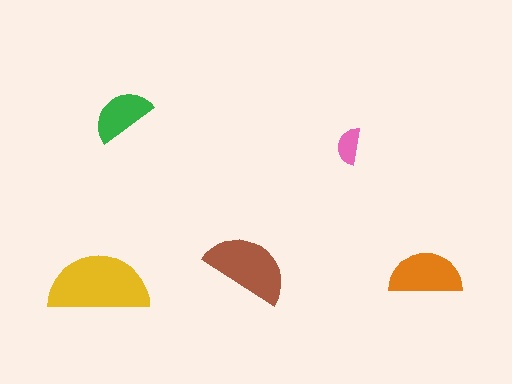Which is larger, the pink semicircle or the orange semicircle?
The orange one.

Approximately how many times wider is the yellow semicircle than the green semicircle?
About 1.5 times wider.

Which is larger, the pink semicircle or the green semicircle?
The green one.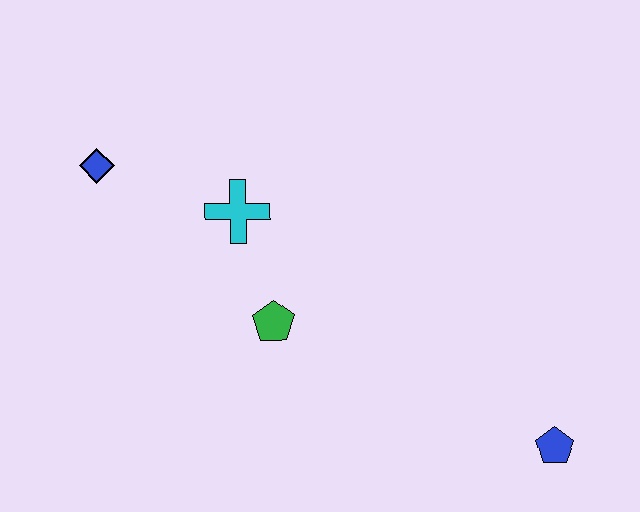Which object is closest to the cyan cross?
The green pentagon is closest to the cyan cross.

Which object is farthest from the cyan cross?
The blue pentagon is farthest from the cyan cross.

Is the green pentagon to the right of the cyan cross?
Yes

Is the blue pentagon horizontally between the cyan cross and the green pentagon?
No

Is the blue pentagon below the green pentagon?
Yes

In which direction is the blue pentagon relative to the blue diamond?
The blue pentagon is to the right of the blue diamond.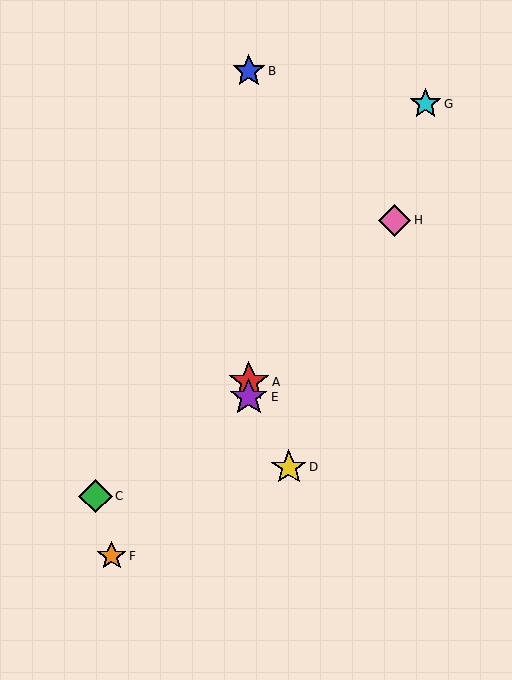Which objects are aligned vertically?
Objects A, B, E are aligned vertically.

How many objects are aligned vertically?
3 objects (A, B, E) are aligned vertically.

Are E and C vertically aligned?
No, E is at x≈249 and C is at x≈95.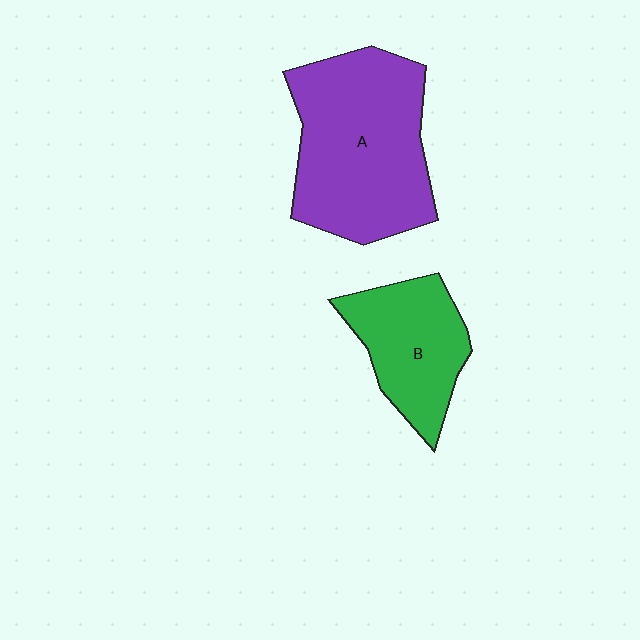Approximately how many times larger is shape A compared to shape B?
Approximately 1.8 times.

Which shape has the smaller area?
Shape B (green).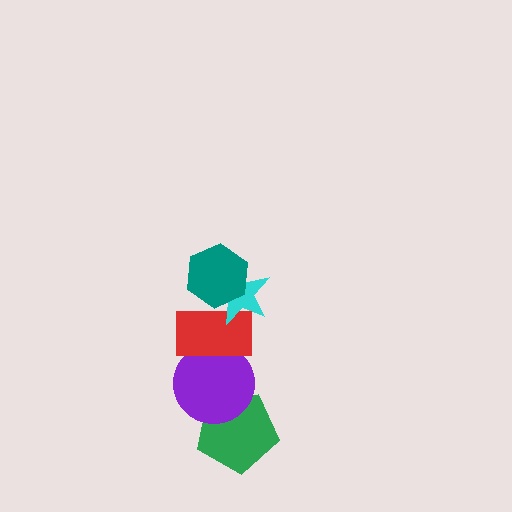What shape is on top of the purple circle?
The red rectangle is on top of the purple circle.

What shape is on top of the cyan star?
The teal hexagon is on top of the cyan star.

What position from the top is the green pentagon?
The green pentagon is 5th from the top.